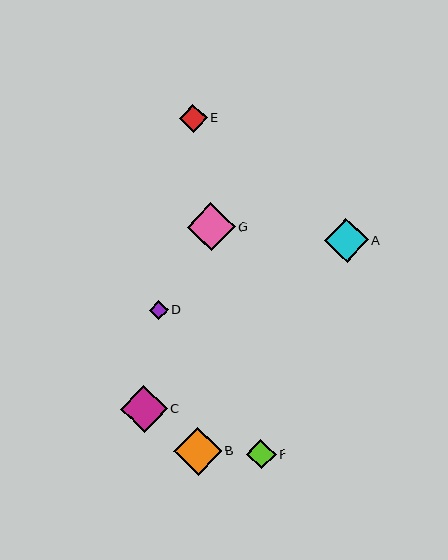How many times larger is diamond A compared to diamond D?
Diamond A is approximately 2.3 times the size of diamond D.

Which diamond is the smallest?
Diamond D is the smallest with a size of approximately 19 pixels.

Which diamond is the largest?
Diamond B is the largest with a size of approximately 48 pixels.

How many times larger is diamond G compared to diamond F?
Diamond G is approximately 1.6 times the size of diamond F.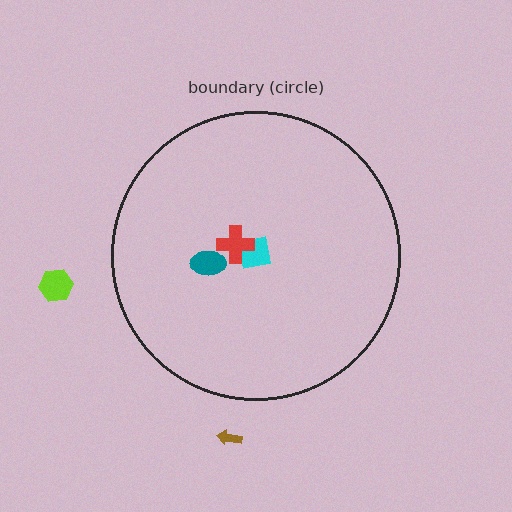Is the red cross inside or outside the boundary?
Inside.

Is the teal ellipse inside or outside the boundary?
Inside.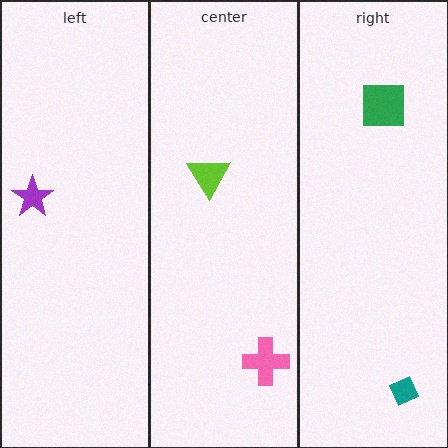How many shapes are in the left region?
1.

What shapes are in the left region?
The purple star.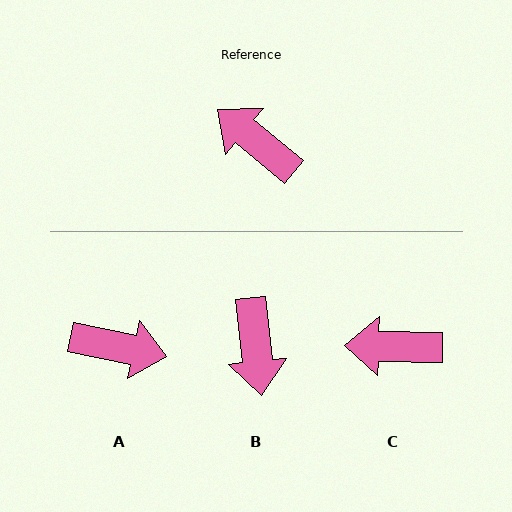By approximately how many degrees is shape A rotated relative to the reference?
Approximately 152 degrees clockwise.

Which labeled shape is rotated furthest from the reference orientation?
A, about 152 degrees away.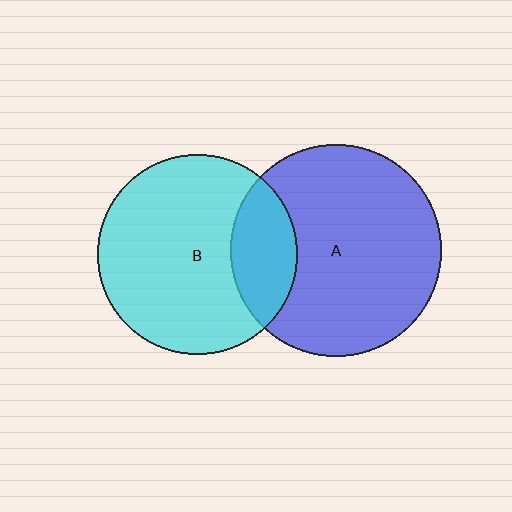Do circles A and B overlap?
Yes.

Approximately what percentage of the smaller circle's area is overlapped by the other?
Approximately 20%.